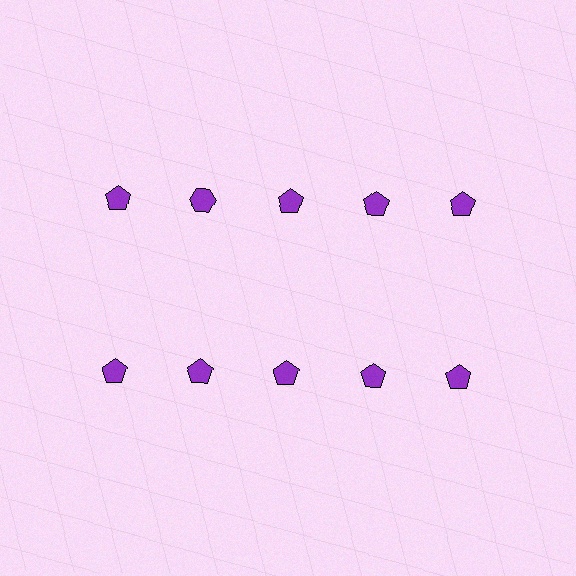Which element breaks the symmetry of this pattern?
The purple hexagon in the top row, second from left column breaks the symmetry. All other shapes are purple pentagons.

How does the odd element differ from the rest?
It has a different shape: hexagon instead of pentagon.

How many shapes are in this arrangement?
There are 10 shapes arranged in a grid pattern.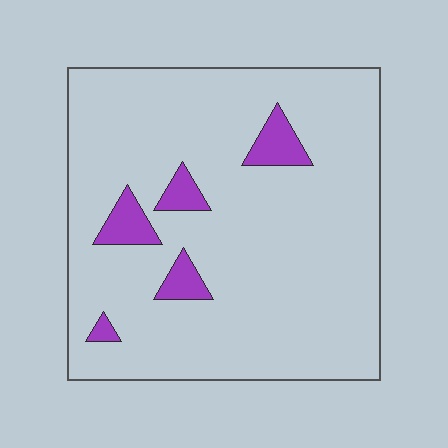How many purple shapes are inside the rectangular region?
5.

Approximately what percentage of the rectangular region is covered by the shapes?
Approximately 10%.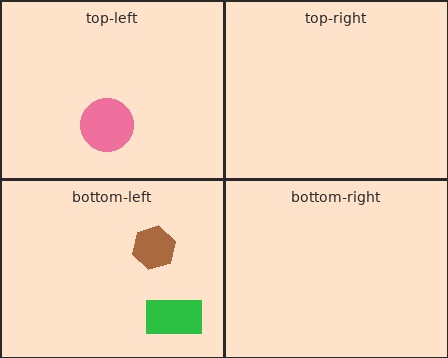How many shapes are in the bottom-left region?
2.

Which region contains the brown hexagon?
The bottom-left region.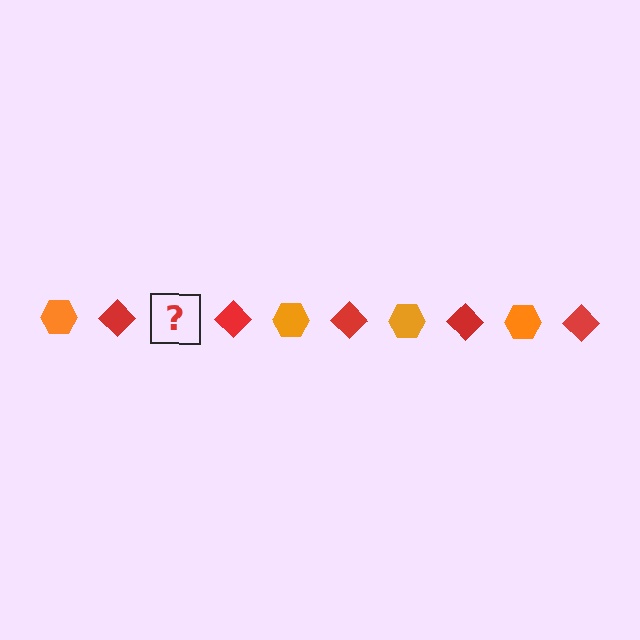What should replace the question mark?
The question mark should be replaced with an orange hexagon.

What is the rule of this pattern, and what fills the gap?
The rule is that the pattern alternates between orange hexagon and red diamond. The gap should be filled with an orange hexagon.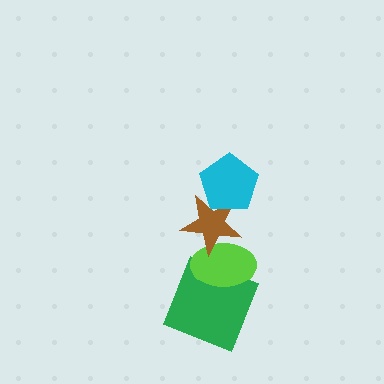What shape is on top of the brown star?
The cyan pentagon is on top of the brown star.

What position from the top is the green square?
The green square is 4th from the top.